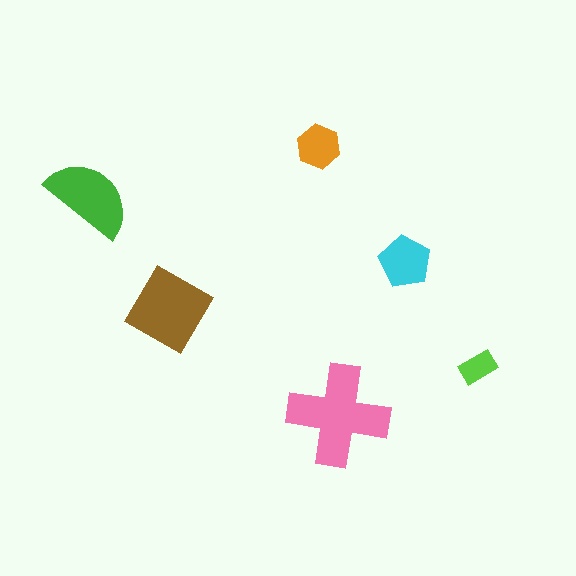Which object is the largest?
The pink cross.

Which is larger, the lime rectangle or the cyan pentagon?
The cyan pentagon.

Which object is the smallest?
The lime rectangle.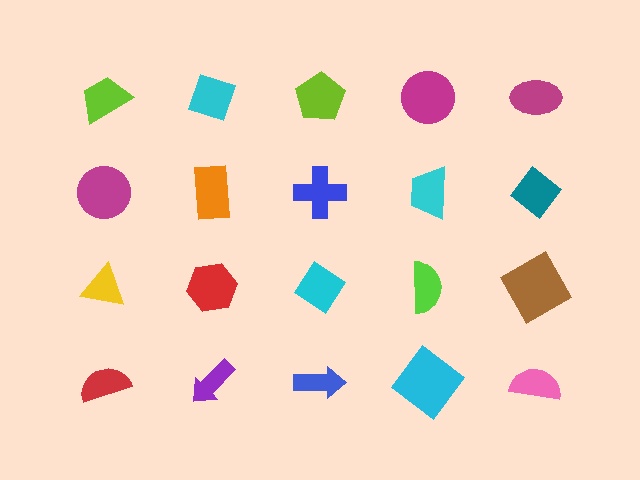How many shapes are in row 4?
5 shapes.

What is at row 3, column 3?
A cyan diamond.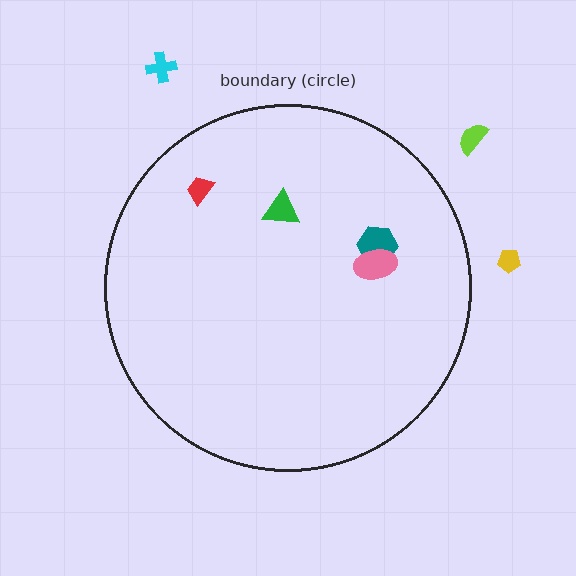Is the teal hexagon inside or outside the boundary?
Inside.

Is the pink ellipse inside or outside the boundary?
Inside.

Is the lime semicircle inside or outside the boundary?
Outside.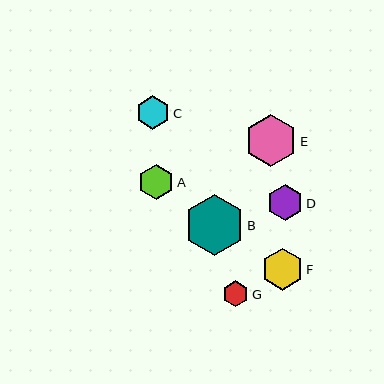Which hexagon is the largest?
Hexagon B is the largest with a size of approximately 60 pixels.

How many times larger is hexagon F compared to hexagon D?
Hexagon F is approximately 1.2 times the size of hexagon D.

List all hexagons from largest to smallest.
From largest to smallest: B, E, F, D, A, C, G.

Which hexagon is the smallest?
Hexagon G is the smallest with a size of approximately 26 pixels.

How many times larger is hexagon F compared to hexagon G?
Hexagon F is approximately 1.6 times the size of hexagon G.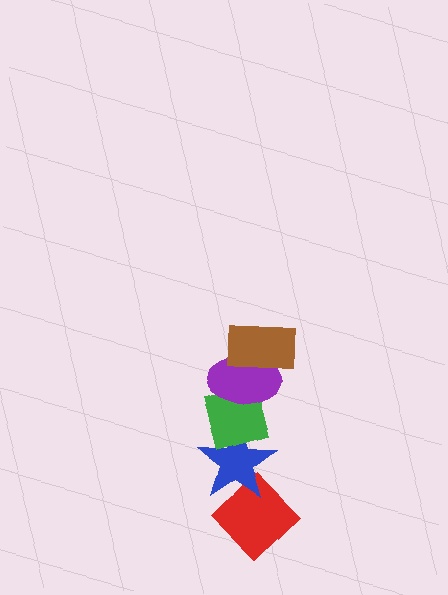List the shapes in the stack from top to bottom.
From top to bottom: the brown rectangle, the purple ellipse, the green square, the blue star, the red diamond.